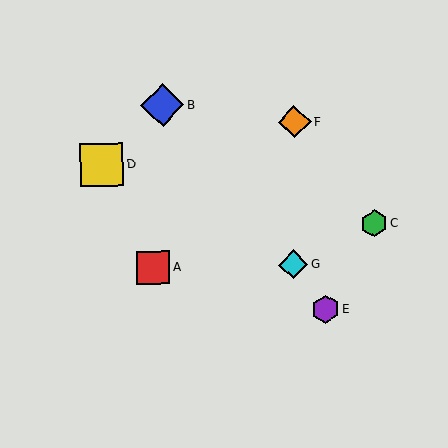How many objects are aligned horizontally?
2 objects (A, G) are aligned horizontally.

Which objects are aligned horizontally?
Objects A, G are aligned horizontally.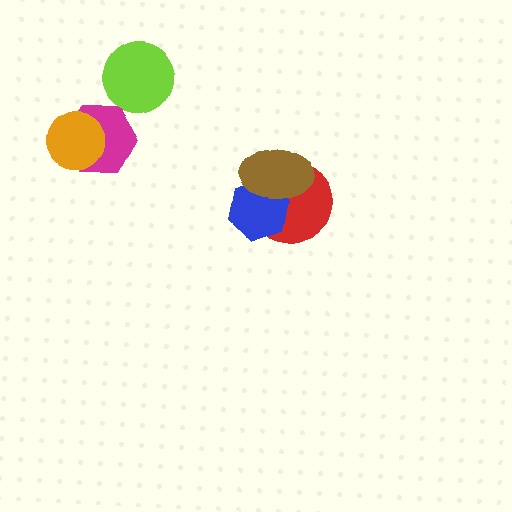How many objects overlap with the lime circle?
0 objects overlap with the lime circle.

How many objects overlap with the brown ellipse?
2 objects overlap with the brown ellipse.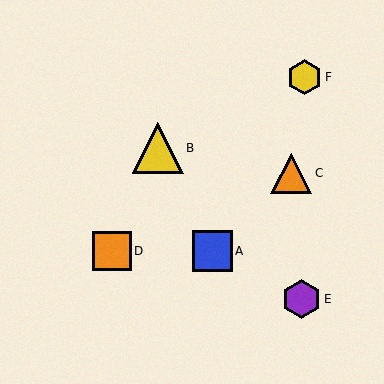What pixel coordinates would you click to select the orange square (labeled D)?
Click at (112, 251) to select the orange square D.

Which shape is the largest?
The yellow triangle (labeled B) is the largest.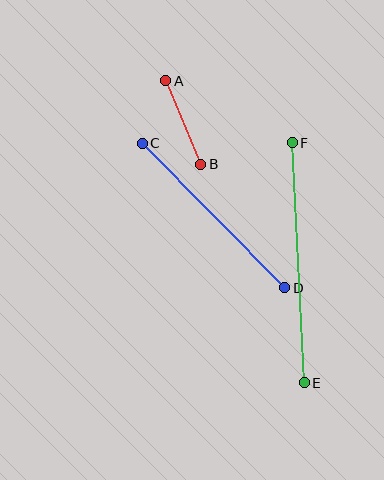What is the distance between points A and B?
The distance is approximately 90 pixels.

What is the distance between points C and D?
The distance is approximately 203 pixels.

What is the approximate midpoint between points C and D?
The midpoint is at approximately (214, 216) pixels.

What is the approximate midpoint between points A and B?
The midpoint is at approximately (183, 123) pixels.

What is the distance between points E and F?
The distance is approximately 240 pixels.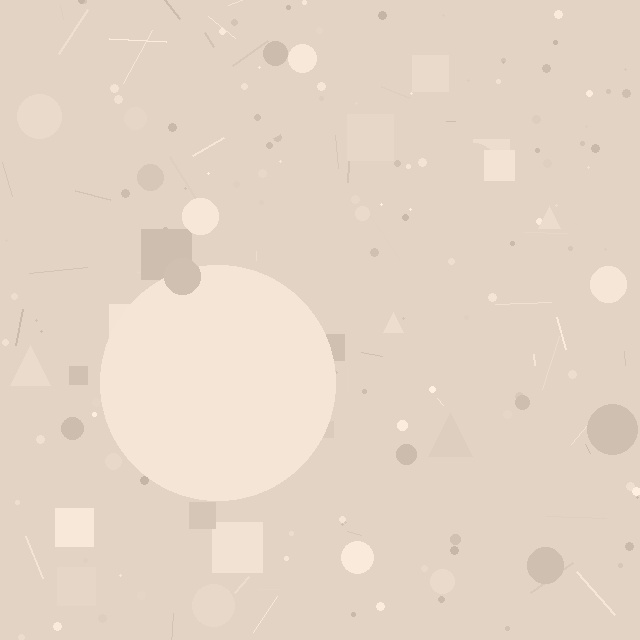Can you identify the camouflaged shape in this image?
The camouflaged shape is a circle.